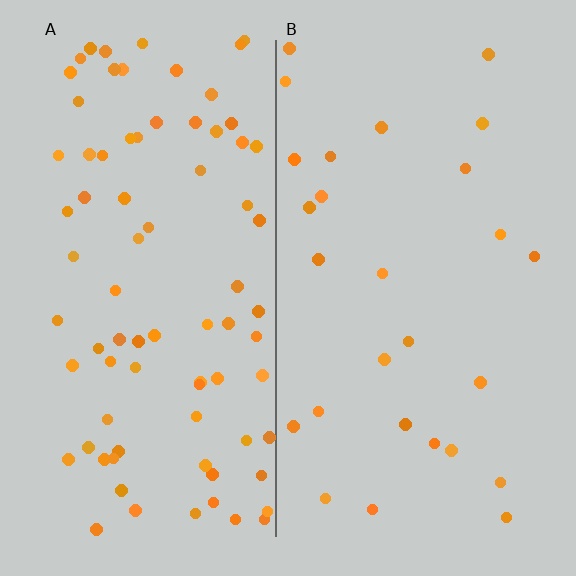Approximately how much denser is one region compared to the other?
Approximately 3.0× — region A over region B.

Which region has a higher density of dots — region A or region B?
A (the left).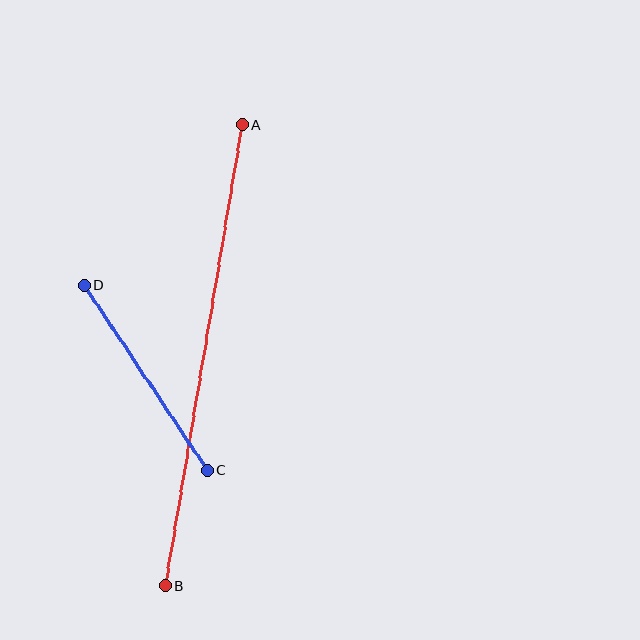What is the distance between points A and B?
The distance is approximately 468 pixels.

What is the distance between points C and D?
The distance is approximately 222 pixels.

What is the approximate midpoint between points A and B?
The midpoint is at approximately (204, 355) pixels.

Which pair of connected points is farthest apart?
Points A and B are farthest apart.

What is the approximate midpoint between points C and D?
The midpoint is at approximately (146, 378) pixels.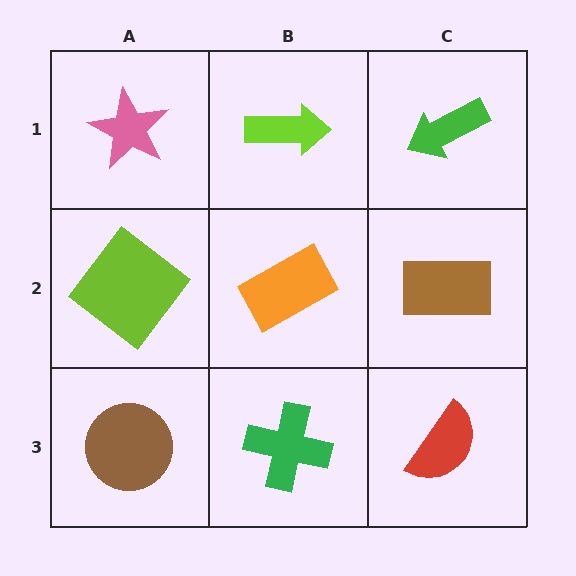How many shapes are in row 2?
3 shapes.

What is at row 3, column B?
A green cross.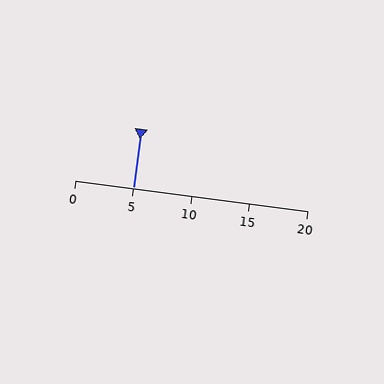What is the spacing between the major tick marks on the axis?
The major ticks are spaced 5 apart.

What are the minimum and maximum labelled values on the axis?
The axis runs from 0 to 20.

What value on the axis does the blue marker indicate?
The marker indicates approximately 5.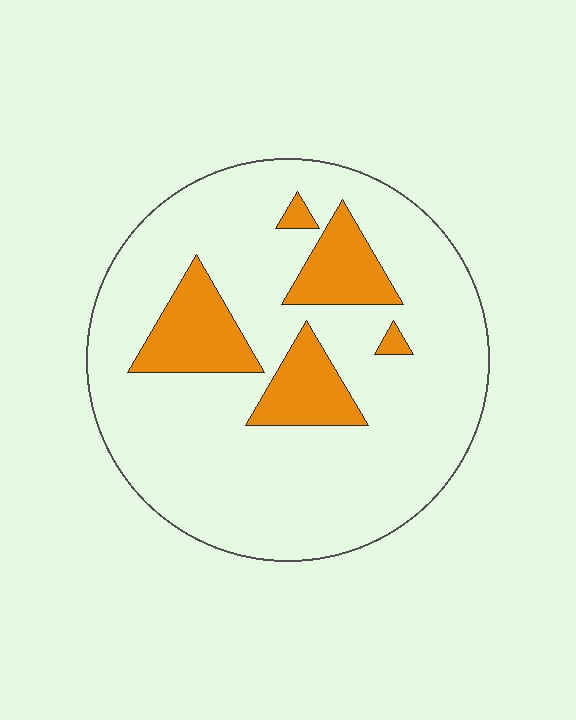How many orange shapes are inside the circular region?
5.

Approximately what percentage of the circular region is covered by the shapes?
Approximately 20%.